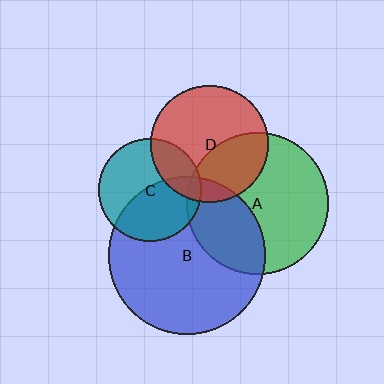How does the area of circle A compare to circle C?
Approximately 1.9 times.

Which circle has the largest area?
Circle B (blue).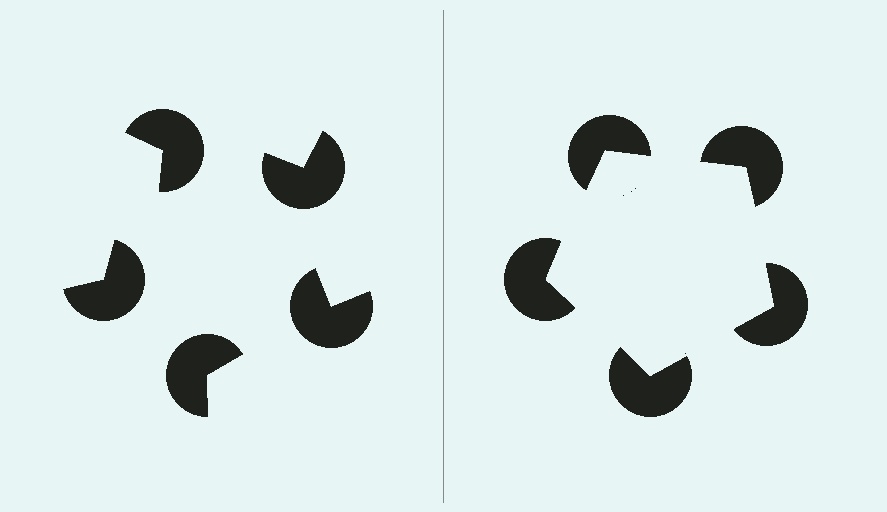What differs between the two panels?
The pac-man discs are positioned identically on both sides; only the wedge orientations differ. On the right they align to a pentagon; on the left they are misaligned.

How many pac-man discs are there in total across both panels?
10 — 5 on each side.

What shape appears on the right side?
An illusory pentagon.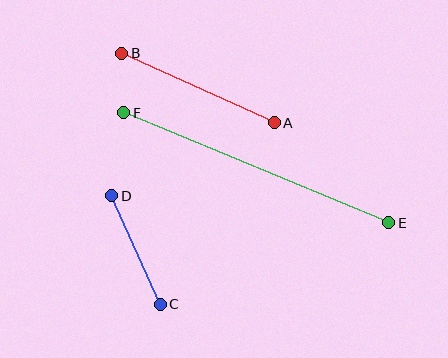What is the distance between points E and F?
The distance is approximately 287 pixels.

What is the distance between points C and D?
The distance is approximately 119 pixels.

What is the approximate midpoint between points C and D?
The midpoint is at approximately (136, 250) pixels.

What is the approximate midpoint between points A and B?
The midpoint is at approximately (198, 88) pixels.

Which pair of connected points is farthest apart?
Points E and F are farthest apart.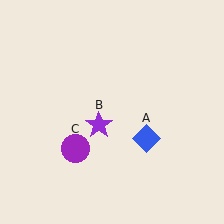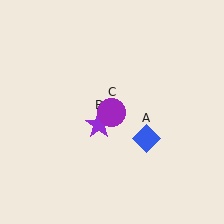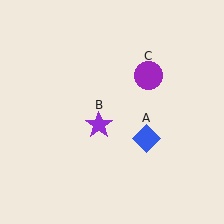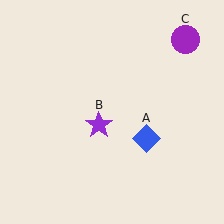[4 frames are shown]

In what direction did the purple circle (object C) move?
The purple circle (object C) moved up and to the right.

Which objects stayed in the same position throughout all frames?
Blue diamond (object A) and purple star (object B) remained stationary.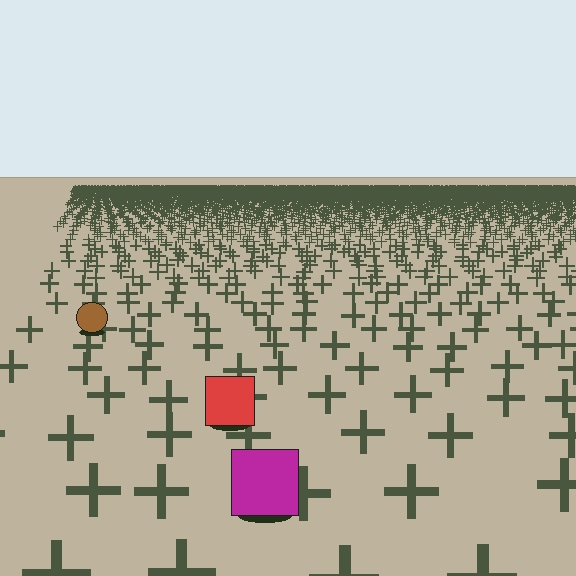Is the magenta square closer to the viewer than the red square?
Yes. The magenta square is closer — you can tell from the texture gradient: the ground texture is coarser near it.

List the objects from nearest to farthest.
From nearest to farthest: the magenta square, the red square, the brown circle.